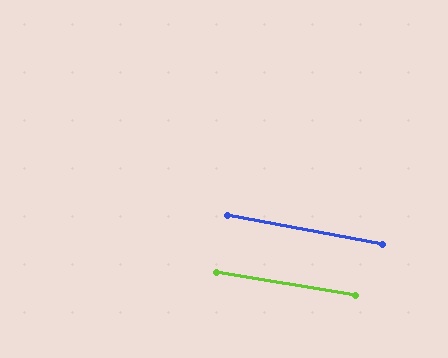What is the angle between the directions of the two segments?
Approximately 1 degree.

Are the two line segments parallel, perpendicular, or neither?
Parallel — their directions differ by only 1.4°.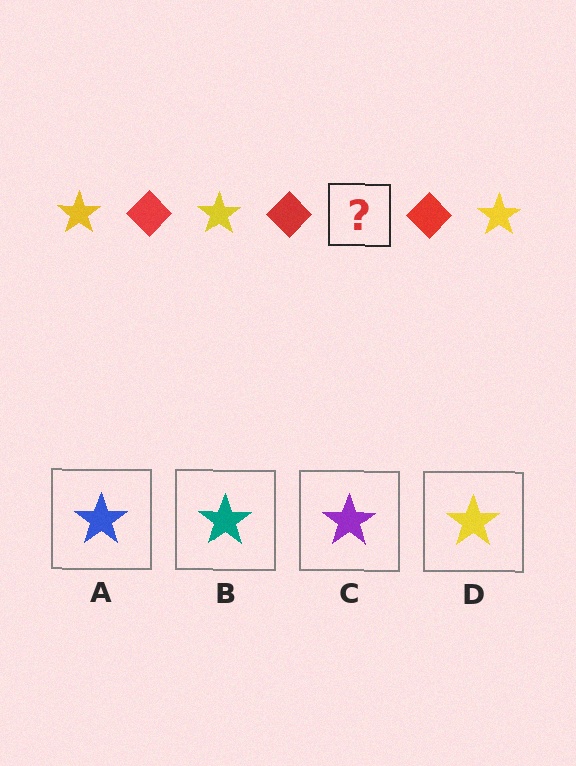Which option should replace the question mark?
Option D.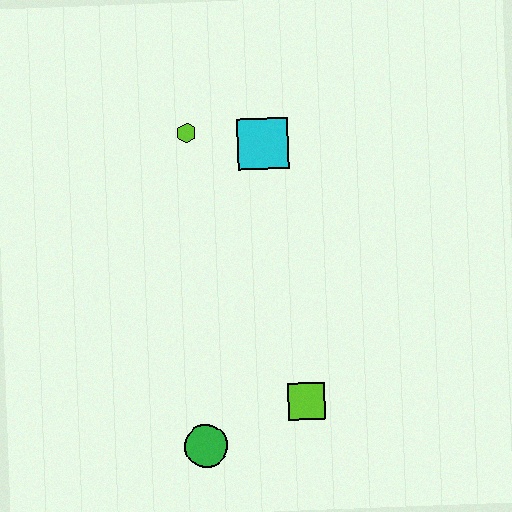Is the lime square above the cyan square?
No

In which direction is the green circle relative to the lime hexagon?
The green circle is below the lime hexagon.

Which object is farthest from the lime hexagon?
The green circle is farthest from the lime hexagon.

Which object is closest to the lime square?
The green circle is closest to the lime square.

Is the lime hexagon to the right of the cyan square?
No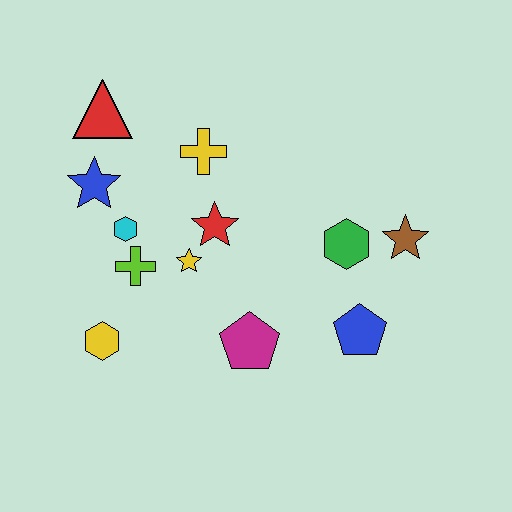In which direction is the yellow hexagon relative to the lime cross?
The yellow hexagon is below the lime cross.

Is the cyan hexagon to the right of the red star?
No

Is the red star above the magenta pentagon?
Yes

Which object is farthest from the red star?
The brown star is farthest from the red star.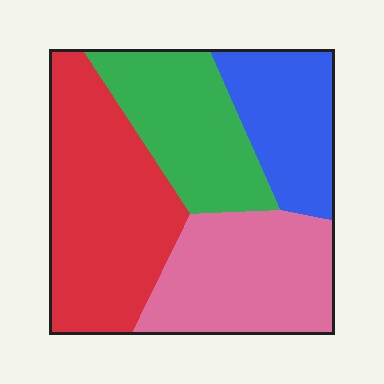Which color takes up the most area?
Red, at roughly 35%.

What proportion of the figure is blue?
Blue takes up between a sixth and a third of the figure.